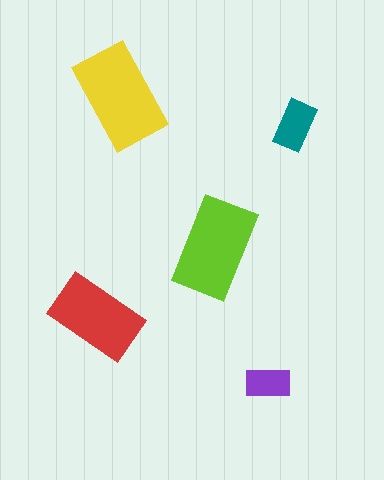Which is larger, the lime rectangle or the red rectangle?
The lime one.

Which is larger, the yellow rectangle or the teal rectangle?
The yellow one.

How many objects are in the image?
There are 5 objects in the image.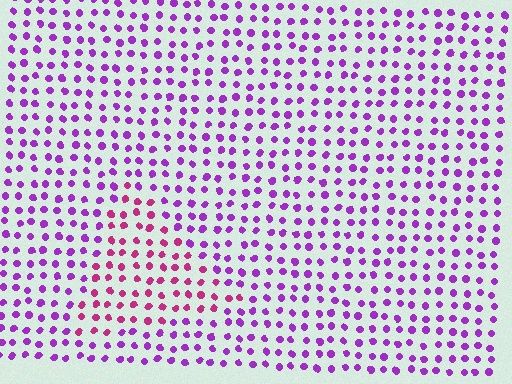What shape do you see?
I see a triangle.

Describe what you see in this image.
The image is filled with small purple elements in a uniform arrangement. A triangle-shaped region is visible where the elements are tinted to a slightly different hue, forming a subtle color boundary.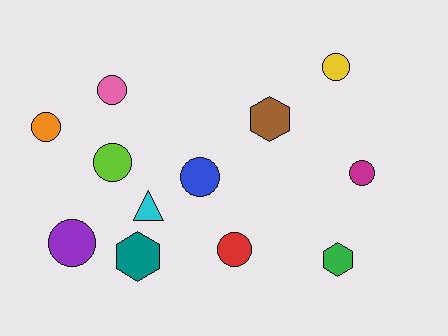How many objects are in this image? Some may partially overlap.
There are 12 objects.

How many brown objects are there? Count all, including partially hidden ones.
There is 1 brown object.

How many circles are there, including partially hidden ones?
There are 8 circles.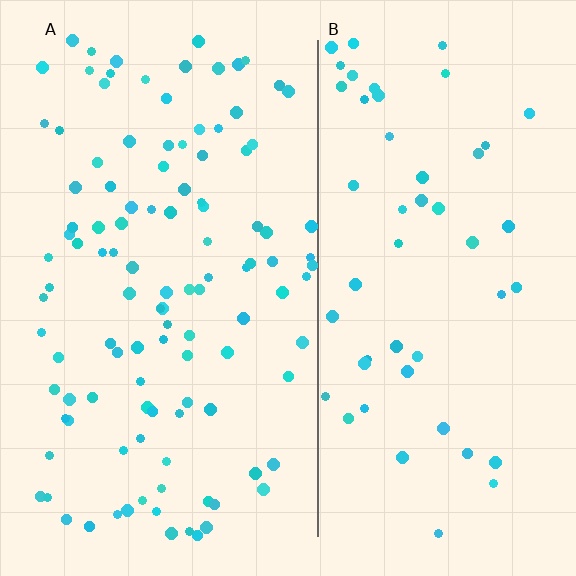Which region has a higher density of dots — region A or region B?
A (the left).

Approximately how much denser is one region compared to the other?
Approximately 2.2× — region A over region B.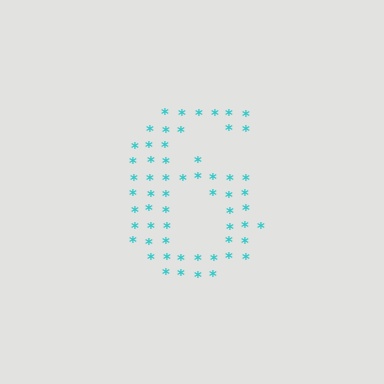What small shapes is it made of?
It is made of small asterisks.